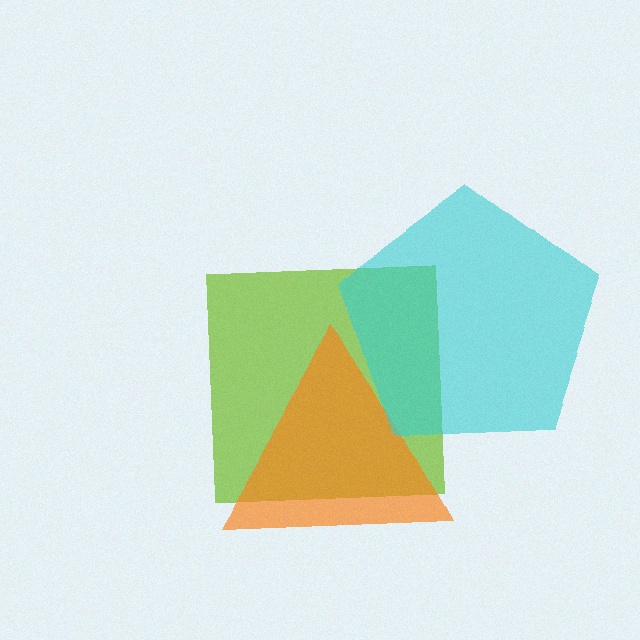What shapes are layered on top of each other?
The layered shapes are: a lime square, an orange triangle, a cyan pentagon.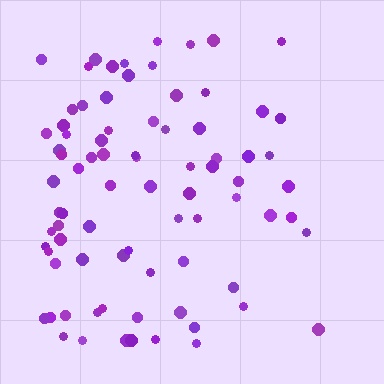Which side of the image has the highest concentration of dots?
The left.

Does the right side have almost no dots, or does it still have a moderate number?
Still a moderate number, just noticeably fewer than the left.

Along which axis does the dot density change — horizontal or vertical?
Horizontal.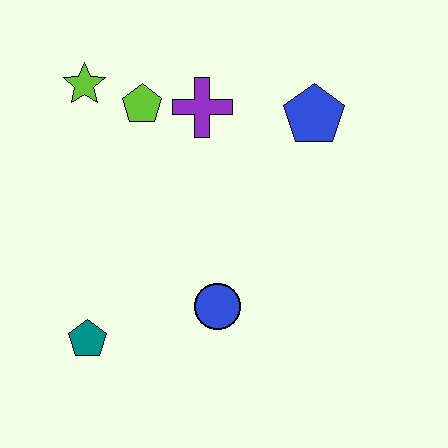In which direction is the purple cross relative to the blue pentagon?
The purple cross is to the left of the blue pentagon.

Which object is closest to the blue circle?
The teal pentagon is closest to the blue circle.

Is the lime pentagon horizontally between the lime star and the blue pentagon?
Yes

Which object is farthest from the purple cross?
The teal pentagon is farthest from the purple cross.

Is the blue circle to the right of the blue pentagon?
No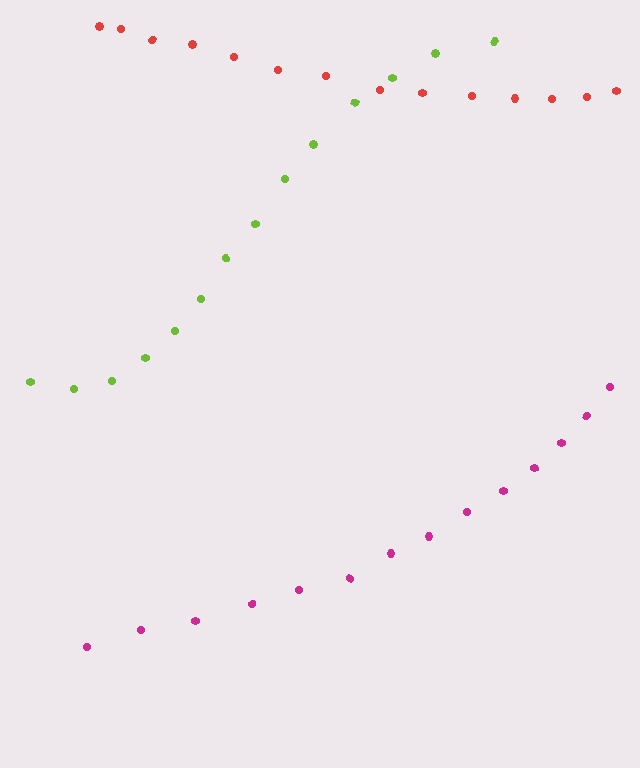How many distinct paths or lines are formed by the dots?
There are 3 distinct paths.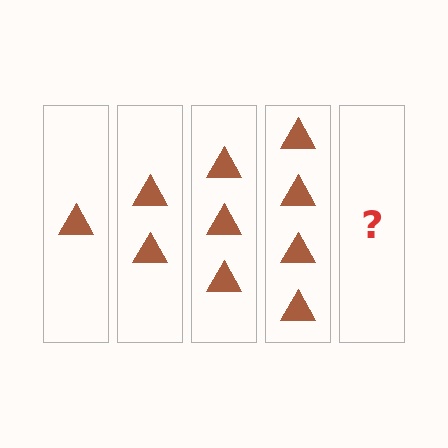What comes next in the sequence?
The next element should be 5 triangles.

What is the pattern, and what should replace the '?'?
The pattern is that each step adds one more triangle. The '?' should be 5 triangles.